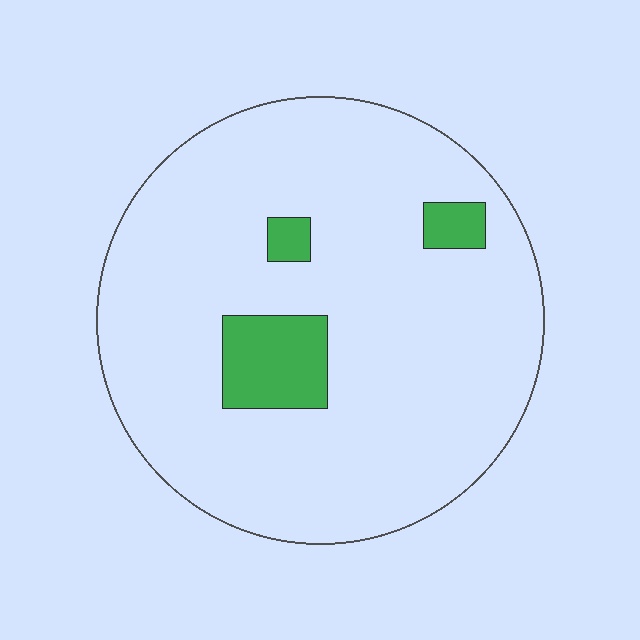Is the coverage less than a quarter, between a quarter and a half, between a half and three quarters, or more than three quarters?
Less than a quarter.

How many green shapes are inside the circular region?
3.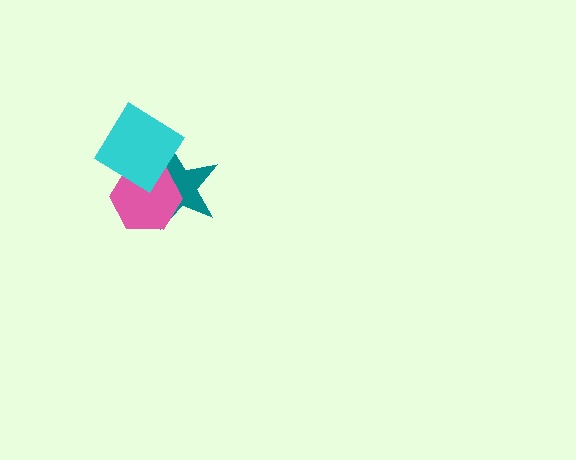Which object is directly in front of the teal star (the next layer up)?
The pink hexagon is directly in front of the teal star.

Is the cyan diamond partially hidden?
No, no other shape covers it.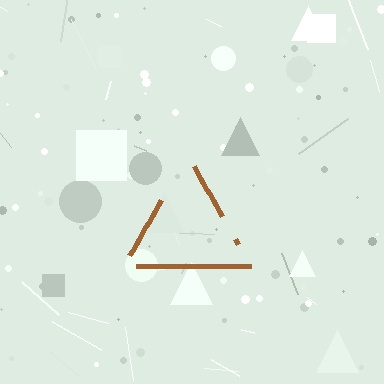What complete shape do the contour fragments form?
The contour fragments form a triangle.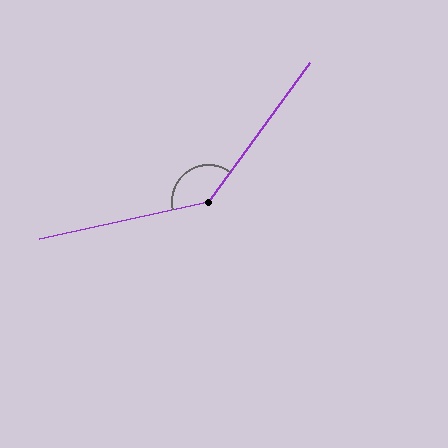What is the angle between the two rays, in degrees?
Approximately 139 degrees.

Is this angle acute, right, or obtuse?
It is obtuse.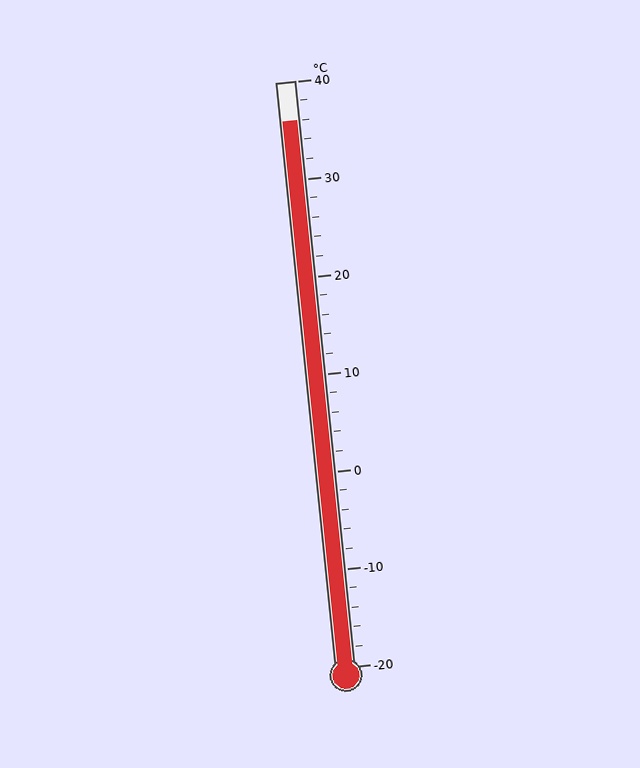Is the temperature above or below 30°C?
The temperature is above 30°C.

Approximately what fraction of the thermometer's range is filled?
The thermometer is filled to approximately 95% of its range.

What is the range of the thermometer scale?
The thermometer scale ranges from -20°C to 40°C.